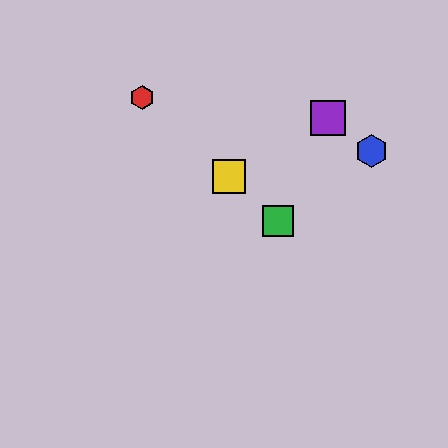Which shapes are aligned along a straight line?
The red hexagon, the green square, the yellow square are aligned along a straight line.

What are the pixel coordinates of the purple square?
The purple square is at (328, 118).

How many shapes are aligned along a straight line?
3 shapes (the red hexagon, the green square, the yellow square) are aligned along a straight line.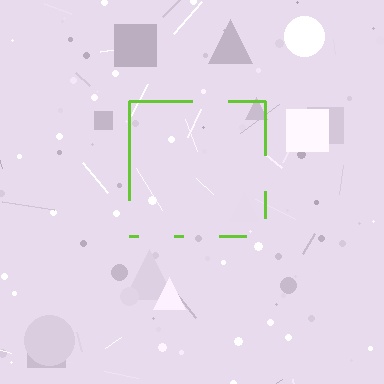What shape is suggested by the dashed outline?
The dashed outline suggests a square.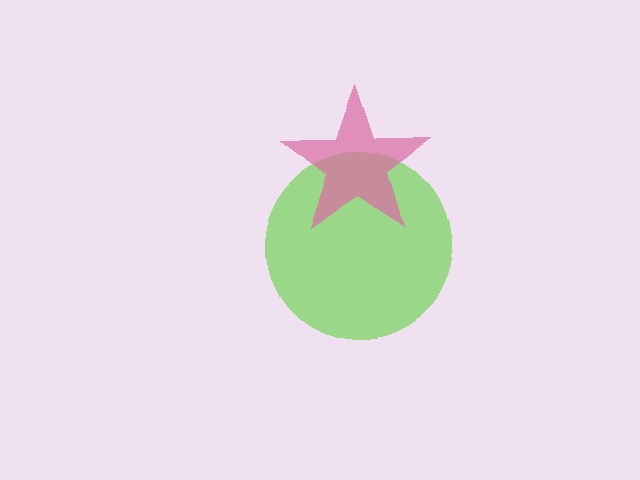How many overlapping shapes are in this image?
There are 2 overlapping shapes in the image.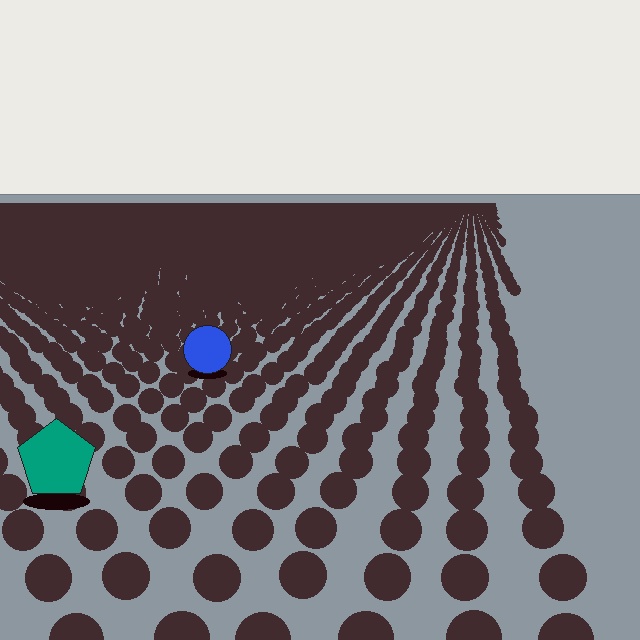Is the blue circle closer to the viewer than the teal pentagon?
No. The teal pentagon is closer — you can tell from the texture gradient: the ground texture is coarser near it.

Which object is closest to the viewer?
The teal pentagon is closest. The texture marks near it are larger and more spread out.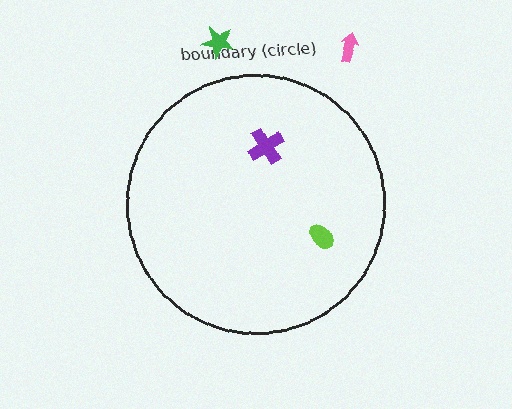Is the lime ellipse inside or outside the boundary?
Inside.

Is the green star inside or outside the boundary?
Outside.